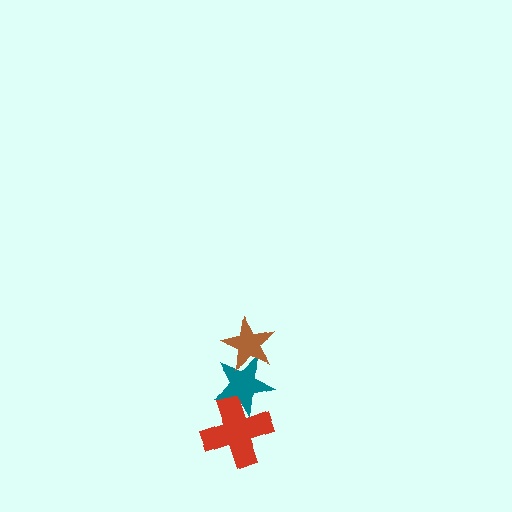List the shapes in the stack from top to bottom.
From top to bottom: the brown star, the teal star, the red cross.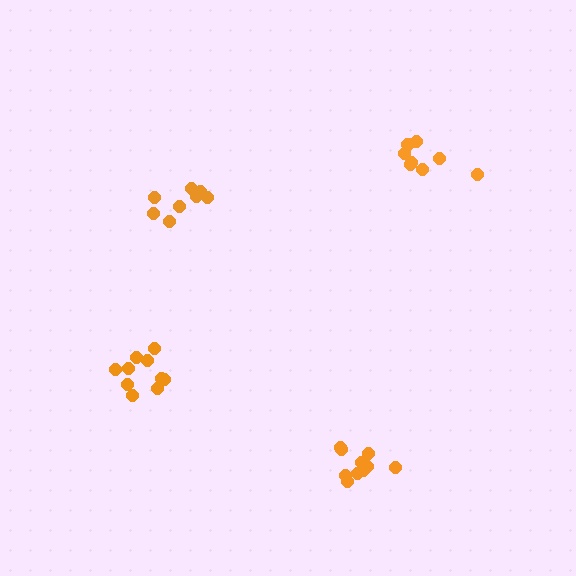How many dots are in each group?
Group 1: 10 dots, Group 2: 9 dots, Group 3: 10 dots, Group 4: 8 dots (37 total).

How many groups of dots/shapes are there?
There are 4 groups.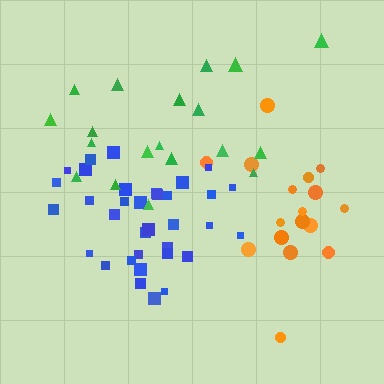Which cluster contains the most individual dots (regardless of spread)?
Blue (35).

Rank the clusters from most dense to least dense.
blue, orange, green.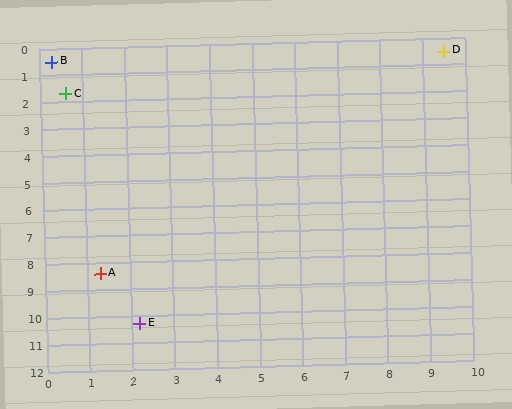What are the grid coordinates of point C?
Point C is at approximately (0.6, 1.7).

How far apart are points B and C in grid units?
Points B and C are about 1.2 grid units apart.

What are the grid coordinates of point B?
Point B is at approximately (0.3, 0.5).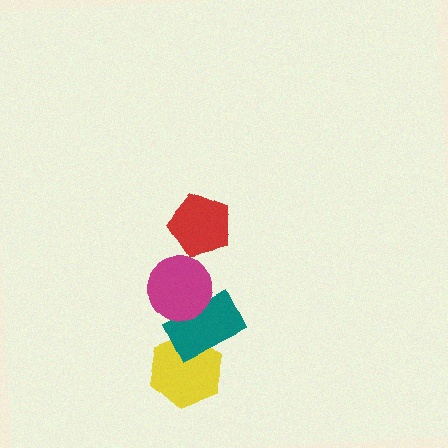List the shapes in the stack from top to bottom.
From top to bottom: the red pentagon, the magenta circle, the teal rectangle, the yellow hexagon.